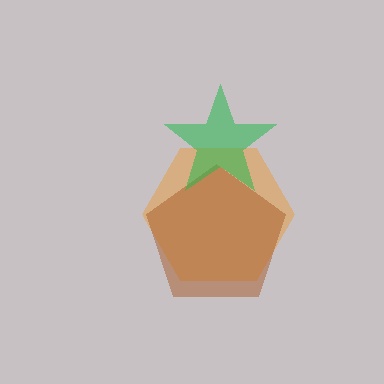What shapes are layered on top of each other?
The layered shapes are: an orange hexagon, a brown pentagon, a green star.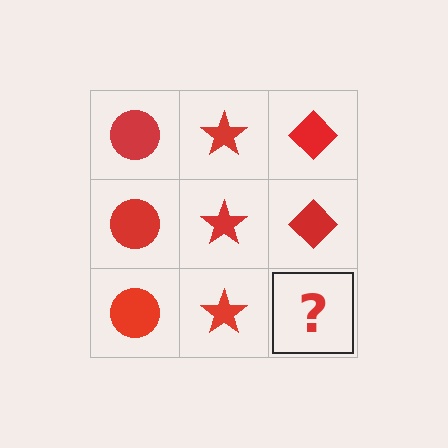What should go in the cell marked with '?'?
The missing cell should contain a red diamond.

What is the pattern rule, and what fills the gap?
The rule is that each column has a consistent shape. The gap should be filled with a red diamond.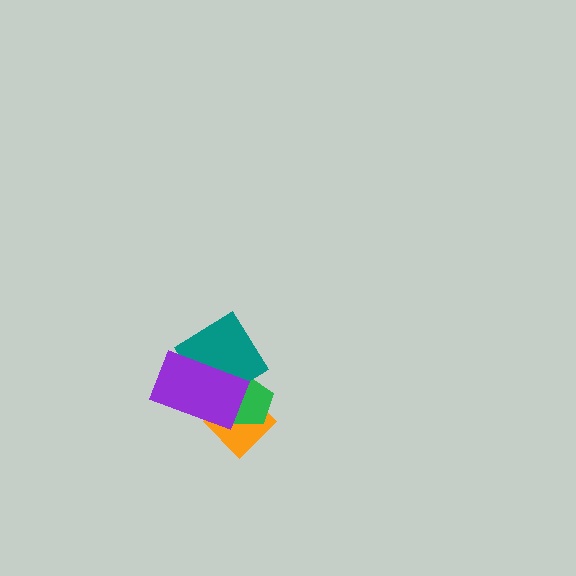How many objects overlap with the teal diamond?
3 objects overlap with the teal diamond.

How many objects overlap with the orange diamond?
3 objects overlap with the orange diamond.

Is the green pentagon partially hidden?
Yes, it is partially covered by another shape.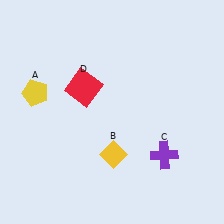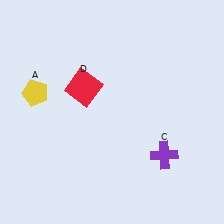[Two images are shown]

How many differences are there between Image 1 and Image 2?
There is 1 difference between the two images.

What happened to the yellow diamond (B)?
The yellow diamond (B) was removed in Image 2. It was in the bottom-right area of Image 1.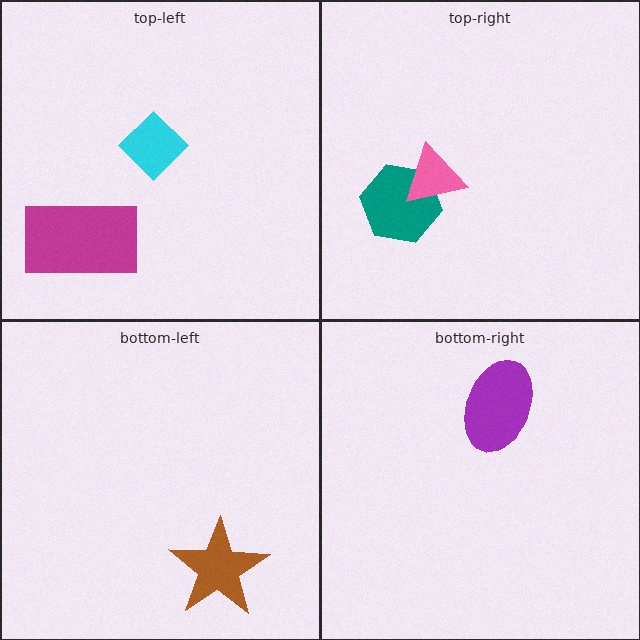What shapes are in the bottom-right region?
The purple ellipse.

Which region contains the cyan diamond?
The top-left region.